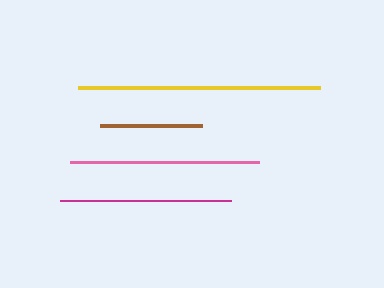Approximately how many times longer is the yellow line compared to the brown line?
The yellow line is approximately 2.4 times the length of the brown line.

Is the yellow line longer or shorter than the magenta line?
The yellow line is longer than the magenta line.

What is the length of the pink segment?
The pink segment is approximately 190 pixels long.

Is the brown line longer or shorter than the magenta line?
The magenta line is longer than the brown line.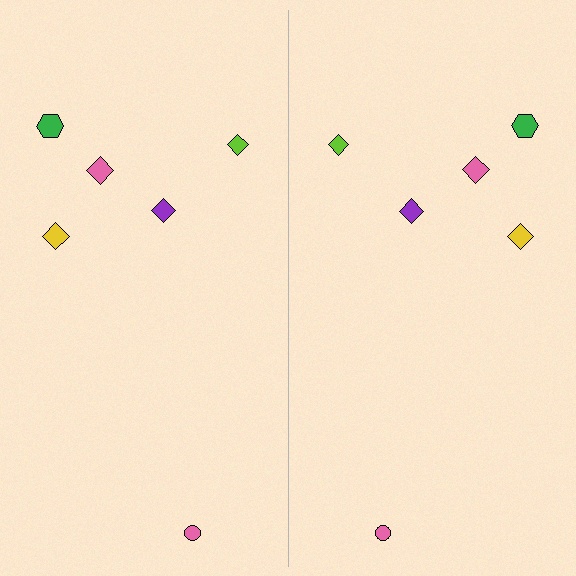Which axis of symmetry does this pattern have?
The pattern has a vertical axis of symmetry running through the center of the image.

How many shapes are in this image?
There are 12 shapes in this image.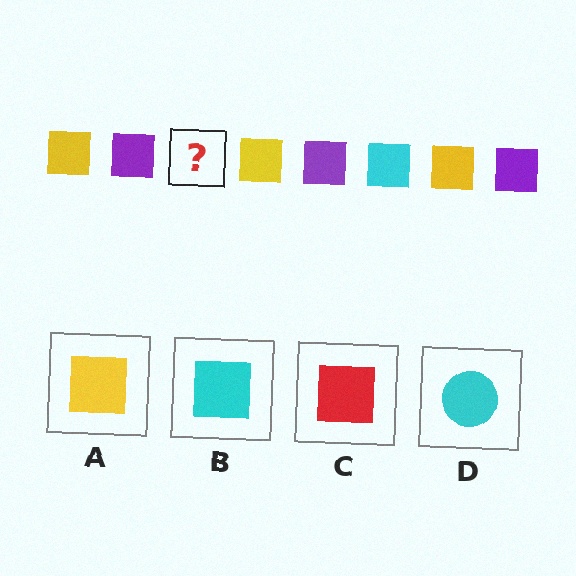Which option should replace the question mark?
Option B.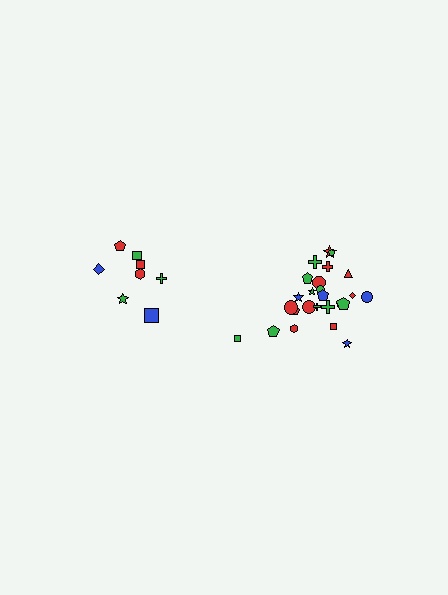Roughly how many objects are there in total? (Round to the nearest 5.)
Roughly 35 objects in total.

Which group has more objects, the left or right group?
The right group.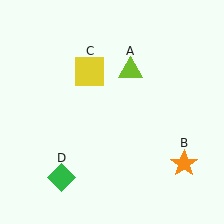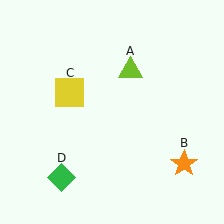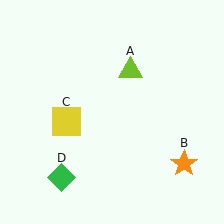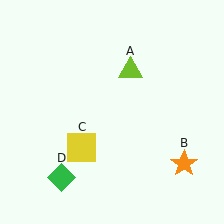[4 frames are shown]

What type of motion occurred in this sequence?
The yellow square (object C) rotated counterclockwise around the center of the scene.